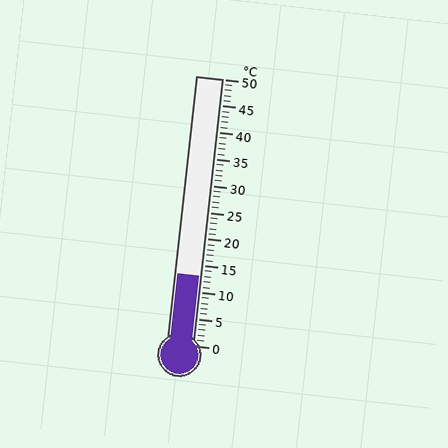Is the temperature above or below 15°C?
The temperature is below 15°C.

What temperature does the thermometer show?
The thermometer shows approximately 13°C.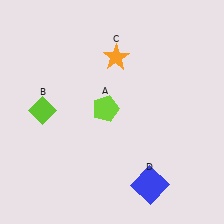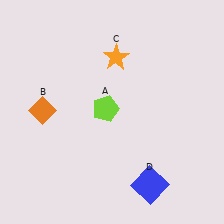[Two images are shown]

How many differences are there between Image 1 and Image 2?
There is 1 difference between the two images.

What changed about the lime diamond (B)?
In Image 1, B is lime. In Image 2, it changed to orange.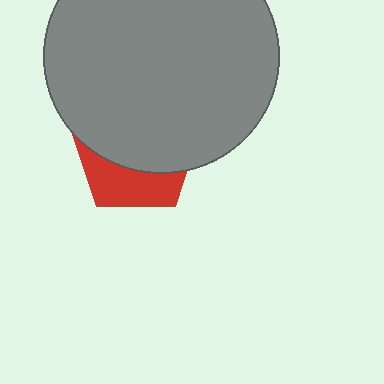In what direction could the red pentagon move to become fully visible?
The red pentagon could move down. That would shift it out from behind the gray circle entirely.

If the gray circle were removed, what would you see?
You would see the complete red pentagon.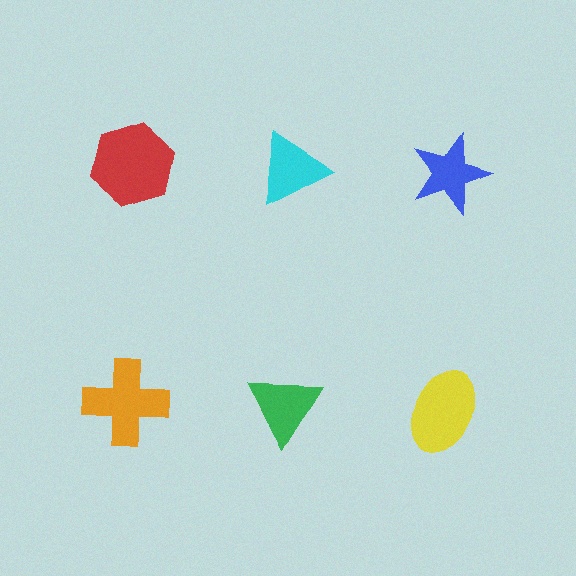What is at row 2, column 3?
A yellow ellipse.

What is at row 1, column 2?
A cyan triangle.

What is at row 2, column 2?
A green triangle.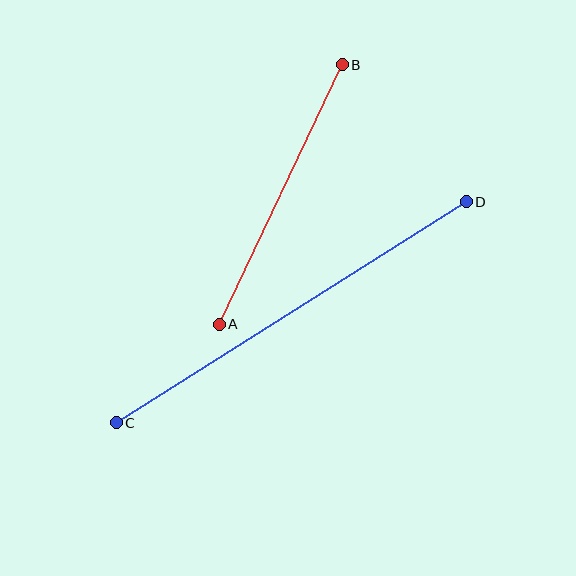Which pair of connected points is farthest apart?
Points C and D are farthest apart.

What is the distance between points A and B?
The distance is approximately 287 pixels.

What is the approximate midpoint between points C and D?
The midpoint is at approximately (291, 312) pixels.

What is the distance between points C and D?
The distance is approximately 414 pixels.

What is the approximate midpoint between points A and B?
The midpoint is at approximately (281, 194) pixels.